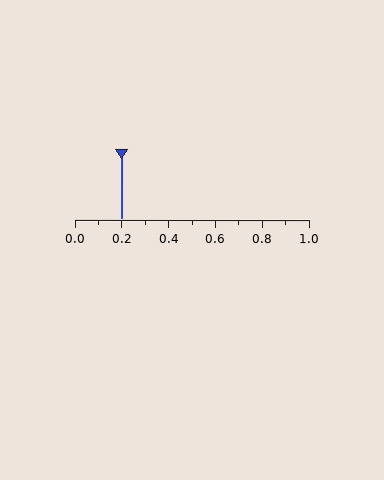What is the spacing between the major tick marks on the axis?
The major ticks are spaced 0.2 apart.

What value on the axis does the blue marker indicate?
The marker indicates approximately 0.2.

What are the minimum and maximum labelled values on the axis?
The axis runs from 0.0 to 1.0.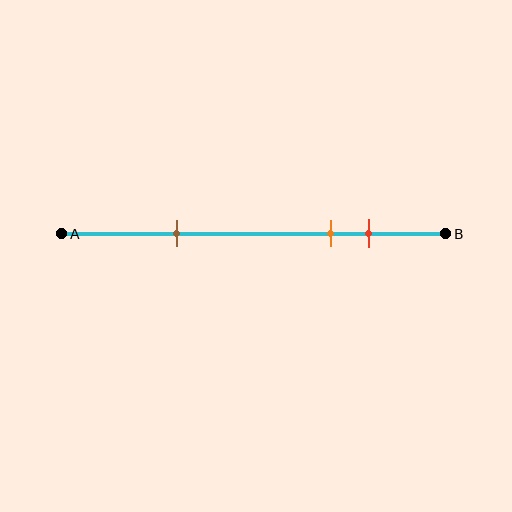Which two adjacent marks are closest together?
The orange and red marks are the closest adjacent pair.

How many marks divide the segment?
There are 3 marks dividing the segment.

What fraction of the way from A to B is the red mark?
The red mark is approximately 80% (0.8) of the way from A to B.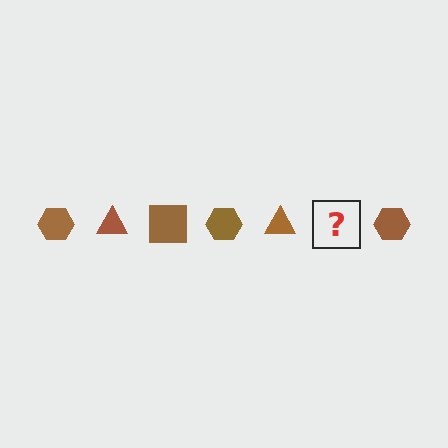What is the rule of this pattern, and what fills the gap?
The rule is that the pattern cycles through hexagon, triangle, square shapes in brown. The gap should be filled with a brown square.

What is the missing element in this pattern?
The missing element is a brown square.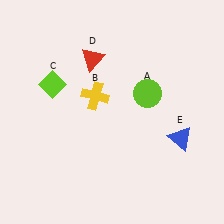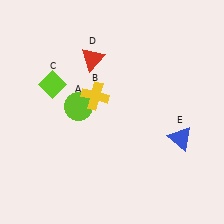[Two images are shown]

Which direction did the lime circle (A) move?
The lime circle (A) moved left.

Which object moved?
The lime circle (A) moved left.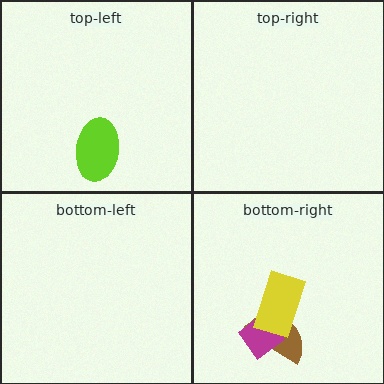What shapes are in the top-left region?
The lime ellipse.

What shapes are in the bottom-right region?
The brown semicircle, the magenta diamond, the yellow rectangle.